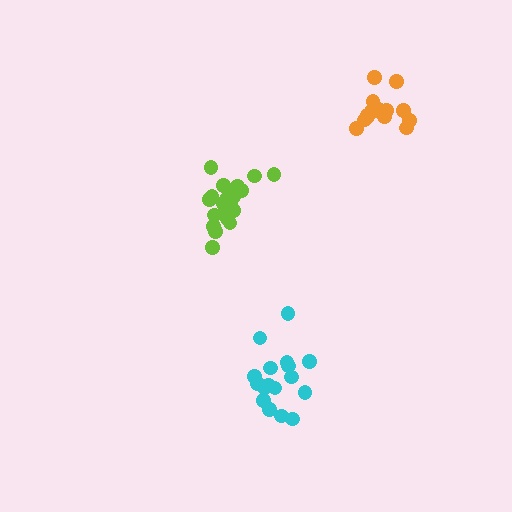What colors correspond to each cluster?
The clusters are colored: cyan, orange, lime.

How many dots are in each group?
Group 1: 17 dots, Group 2: 15 dots, Group 3: 21 dots (53 total).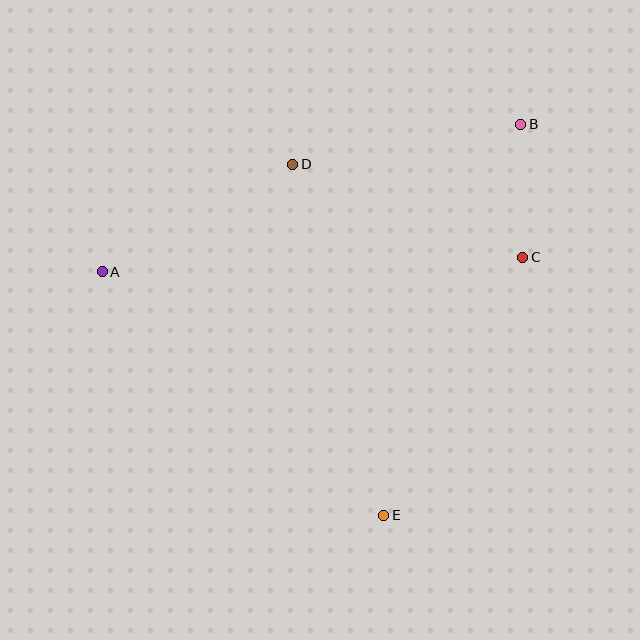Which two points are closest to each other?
Points B and C are closest to each other.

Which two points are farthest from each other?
Points A and B are farthest from each other.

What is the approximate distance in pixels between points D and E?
The distance between D and E is approximately 363 pixels.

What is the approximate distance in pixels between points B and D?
The distance between B and D is approximately 231 pixels.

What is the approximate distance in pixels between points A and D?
The distance between A and D is approximately 219 pixels.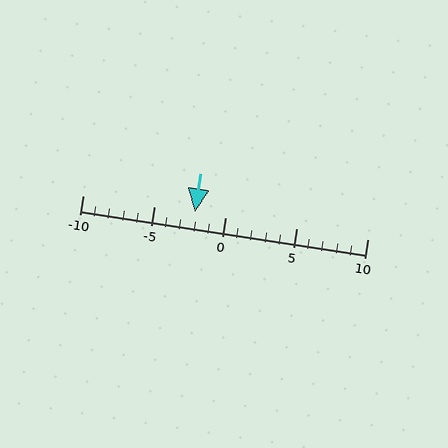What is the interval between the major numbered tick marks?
The major tick marks are spaced 5 units apart.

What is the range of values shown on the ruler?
The ruler shows values from -10 to 10.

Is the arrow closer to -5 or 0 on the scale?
The arrow is closer to 0.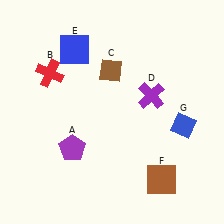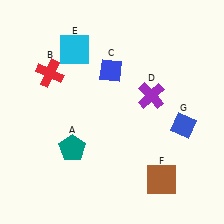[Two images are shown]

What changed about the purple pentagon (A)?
In Image 1, A is purple. In Image 2, it changed to teal.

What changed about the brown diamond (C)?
In Image 1, C is brown. In Image 2, it changed to blue.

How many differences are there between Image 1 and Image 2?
There are 3 differences between the two images.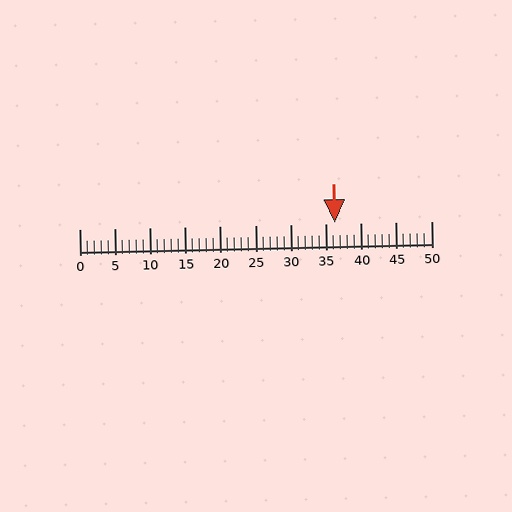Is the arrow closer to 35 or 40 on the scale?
The arrow is closer to 35.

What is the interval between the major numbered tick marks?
The major tick marks are spaced 5 units apart.